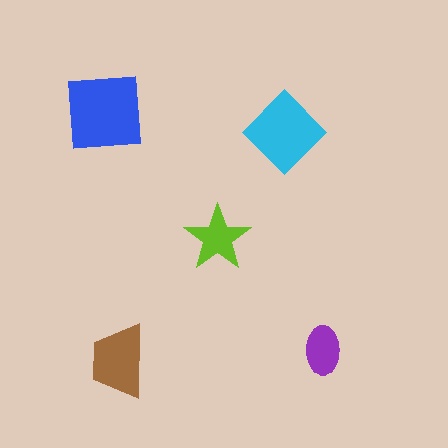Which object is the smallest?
The purple ellipse.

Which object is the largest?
The blue square.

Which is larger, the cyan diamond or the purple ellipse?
The cyan diamond.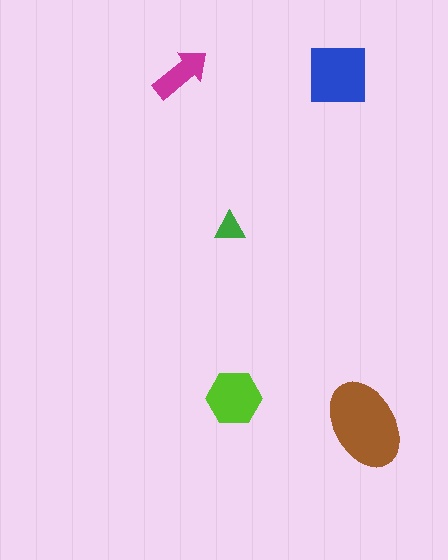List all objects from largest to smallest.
The brown ellipse, the blue square, the lime hexagon, the magenta arrow, the green triangle.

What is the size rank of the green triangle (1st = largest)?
5th.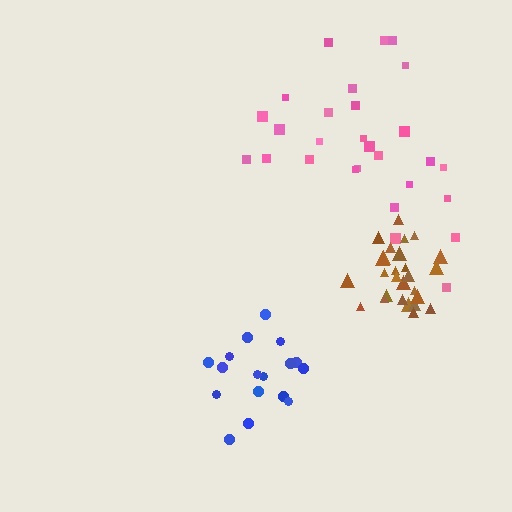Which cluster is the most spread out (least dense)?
Pink.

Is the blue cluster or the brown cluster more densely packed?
Brown.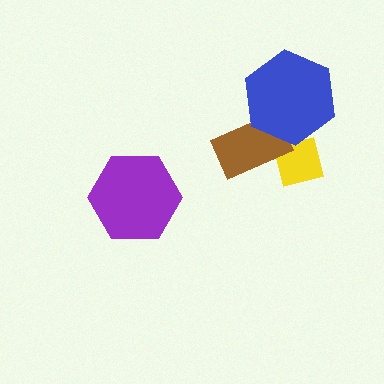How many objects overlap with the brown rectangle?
2 objects overlap with the brown rectangle.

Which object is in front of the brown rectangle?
The blue hexagon is in front of the brown rectangle.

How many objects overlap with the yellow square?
2 objects overlap with the yellow square.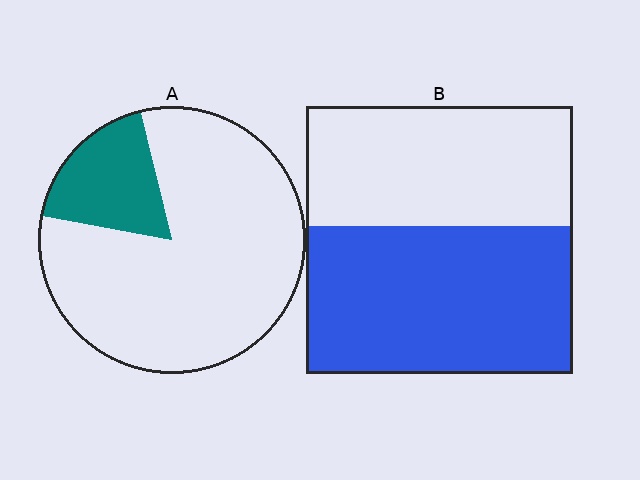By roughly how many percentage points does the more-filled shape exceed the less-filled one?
By roughly 35 percentage points (B over A).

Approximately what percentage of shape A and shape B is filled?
A is approximately 20% and B is approximately 55%.